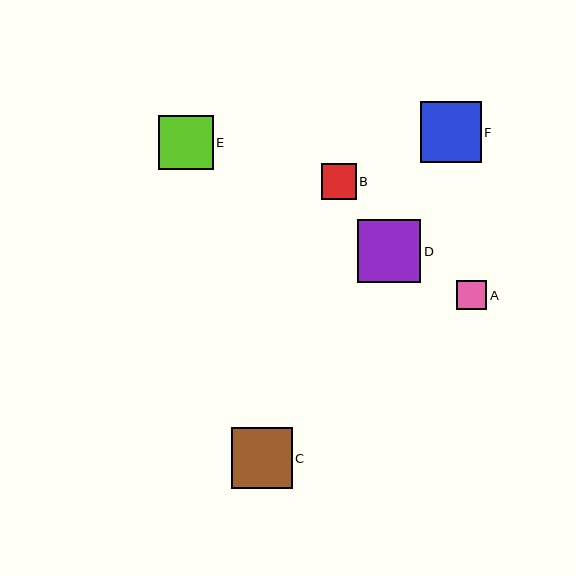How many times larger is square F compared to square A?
Square F is approximately 2.0 times the size of square A.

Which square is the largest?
Square D is the largest with a size of approximately 63 pixels.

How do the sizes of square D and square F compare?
Square D and square F are approximately the same size.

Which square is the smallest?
Square A is the smallest with a size of approximately 30 pixels.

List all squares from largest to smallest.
From largest to smallest: D, C, F, E, B, A.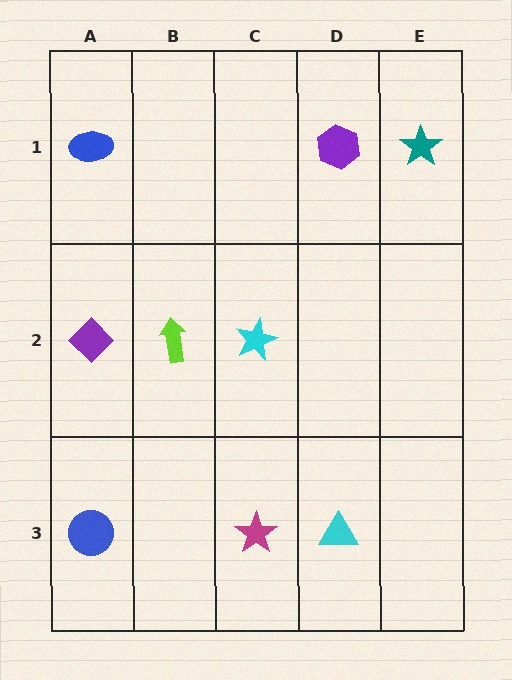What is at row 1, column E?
A teal star.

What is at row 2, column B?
A lime arrow.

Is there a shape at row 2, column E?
No, that cell is empty.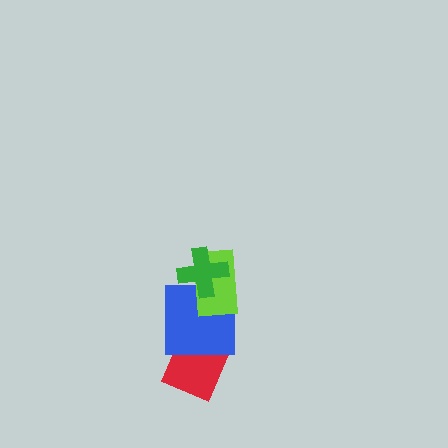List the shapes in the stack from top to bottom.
From top to bottom: the green cross, the lime rectangle, the blue square, the red diamond.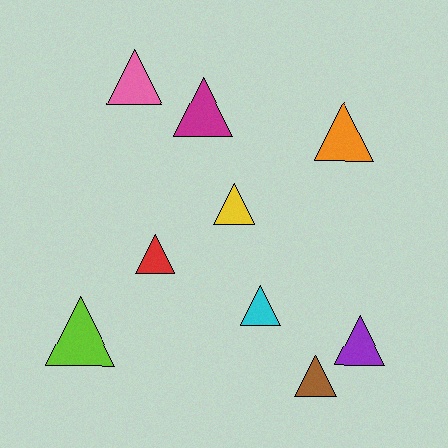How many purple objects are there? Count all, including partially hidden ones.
There is 1 purple object.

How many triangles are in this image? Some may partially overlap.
There are 9 triangles.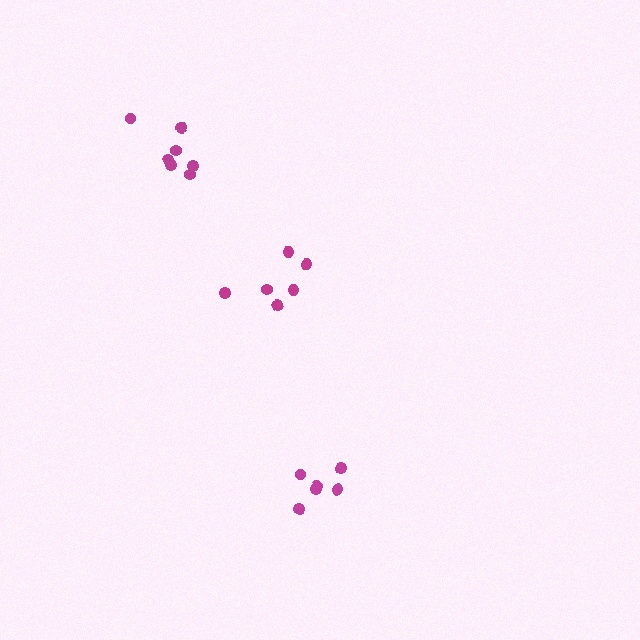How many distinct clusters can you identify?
There are 3 distinct clusters.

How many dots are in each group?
Group 1: 7 dots, Group 2: 6 dots, Group 3: 6 dots (19 total).